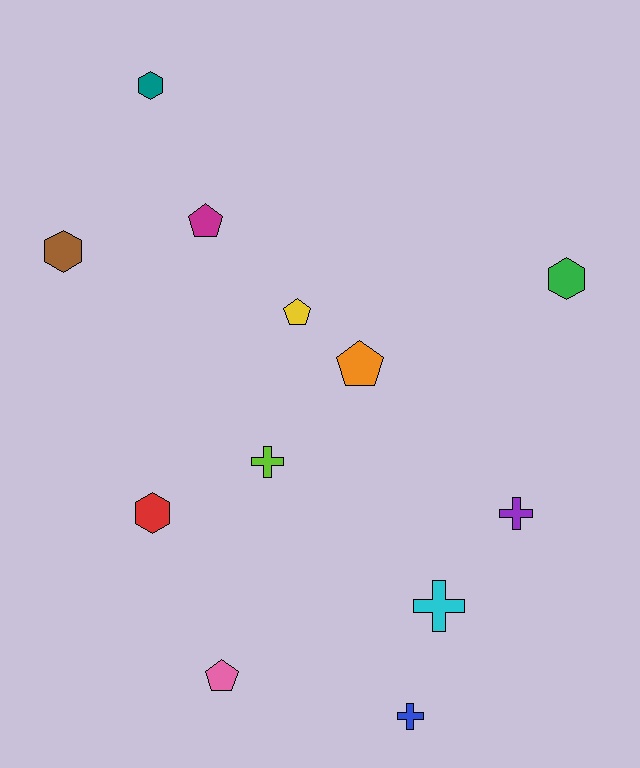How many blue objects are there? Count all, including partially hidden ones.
There is 1 blue object.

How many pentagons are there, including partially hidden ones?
There are 4 pentagons.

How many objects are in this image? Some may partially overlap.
There are 12 objects.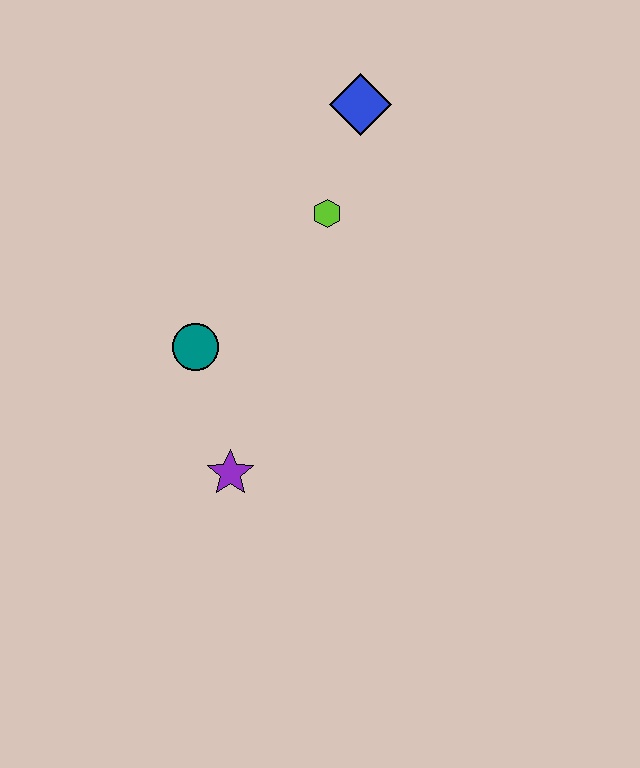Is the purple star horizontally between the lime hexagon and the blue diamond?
No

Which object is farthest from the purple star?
The blue diamond is farthest from the purple star.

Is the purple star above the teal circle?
No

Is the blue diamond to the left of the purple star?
No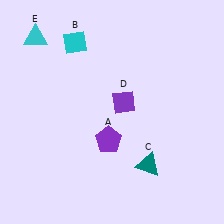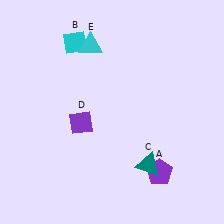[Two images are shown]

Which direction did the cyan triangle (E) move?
The cyan triangle (E) moved right.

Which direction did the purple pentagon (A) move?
The purple pentagon (A) moved right.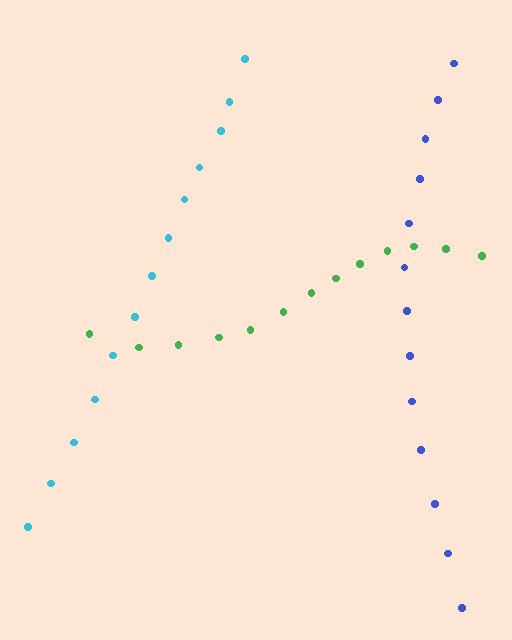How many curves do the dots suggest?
There are 3 distinct paths.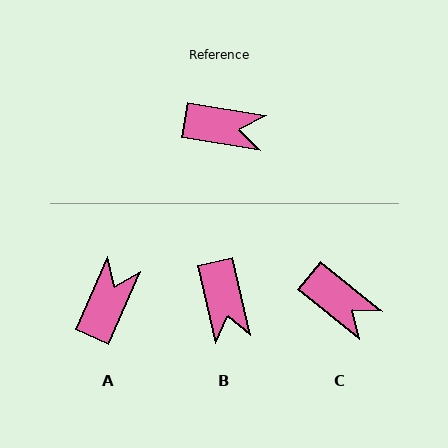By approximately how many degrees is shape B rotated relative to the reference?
Approximately 68 degrees clockwise.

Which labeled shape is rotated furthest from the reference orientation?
A, about 75 degrees away.